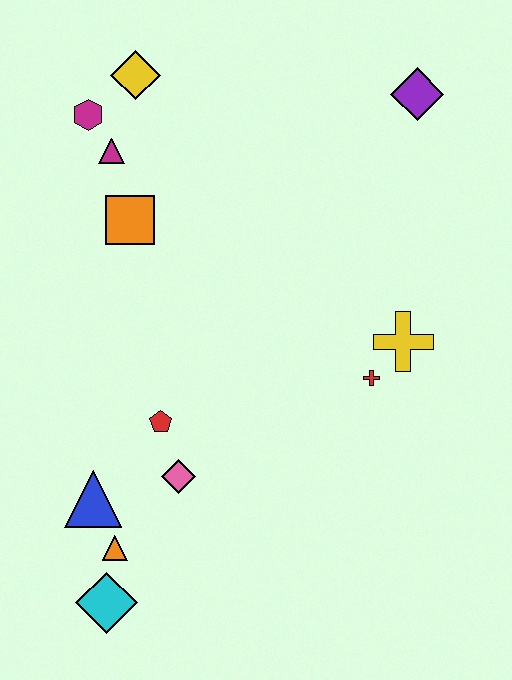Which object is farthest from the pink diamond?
The purple diamond is farthest from the pink diamond.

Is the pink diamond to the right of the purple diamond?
No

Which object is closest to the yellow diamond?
The magenta hexagon is closest to the yellow diamond.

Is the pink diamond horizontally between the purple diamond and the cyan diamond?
Yes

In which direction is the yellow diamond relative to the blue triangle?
The yellow diamond is above the blue triangle.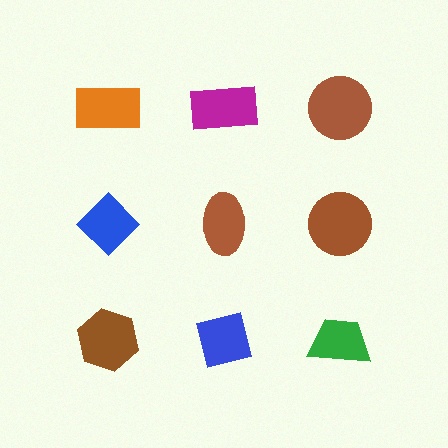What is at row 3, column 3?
A green trapezoid.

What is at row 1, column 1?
An orange rectangle.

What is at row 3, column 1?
A brown hexagon.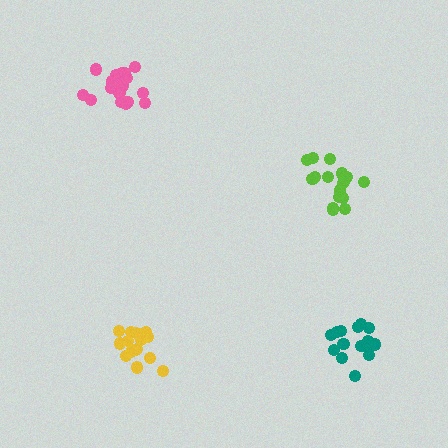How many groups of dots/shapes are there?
There are 4 groups.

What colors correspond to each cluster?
The clusters are colored: lime, pink, teal, yellow.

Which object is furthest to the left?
The pink cluster is leftmost.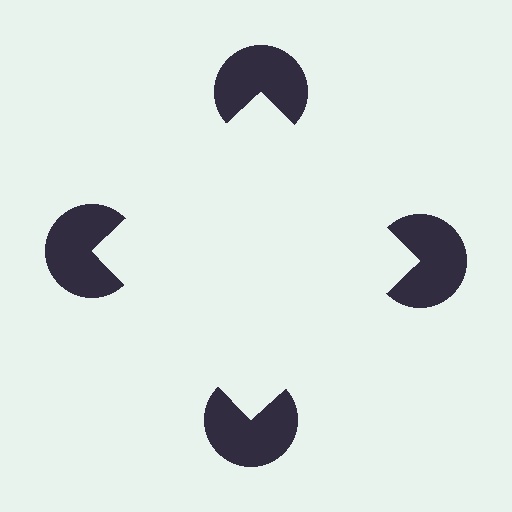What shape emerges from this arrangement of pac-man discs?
An illusory square — its edges are inferred from the aligned wedge cuts in the pac-man discs, not physically drawn.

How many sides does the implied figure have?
4 sides.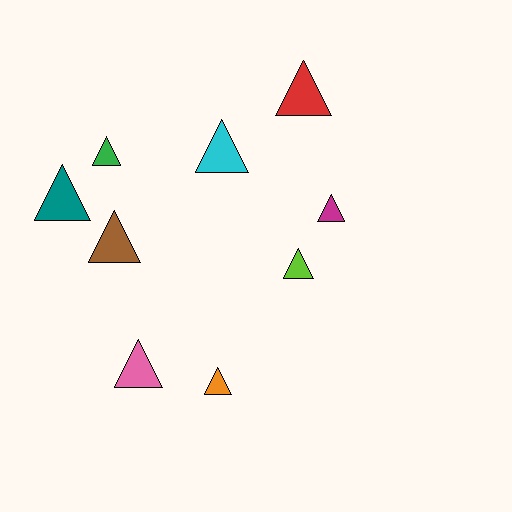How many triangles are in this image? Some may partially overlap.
There are 9 triangles.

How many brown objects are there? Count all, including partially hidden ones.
There is 1 brown object.